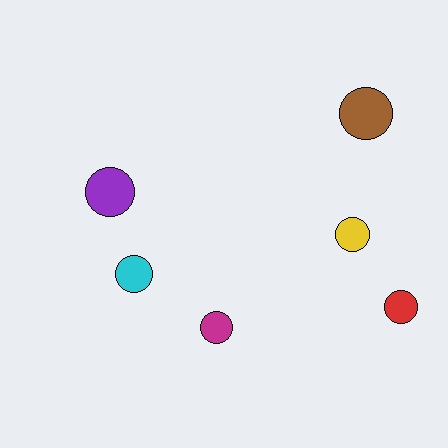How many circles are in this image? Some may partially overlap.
There are 6 circles.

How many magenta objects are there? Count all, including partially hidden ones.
There is 1 magenta object.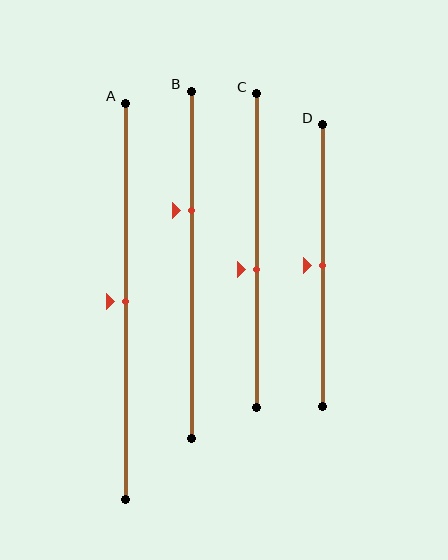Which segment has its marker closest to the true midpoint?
Segment A has its marker closest to the true midpoint.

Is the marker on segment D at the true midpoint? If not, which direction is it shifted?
Yes, the marker on segment D is at the true midpoint.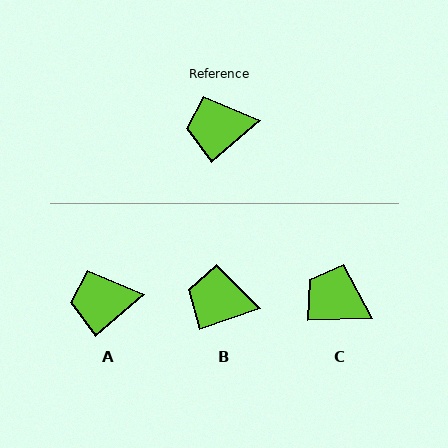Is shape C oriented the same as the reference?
No, it is off by about 38 degrees.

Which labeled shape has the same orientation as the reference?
A.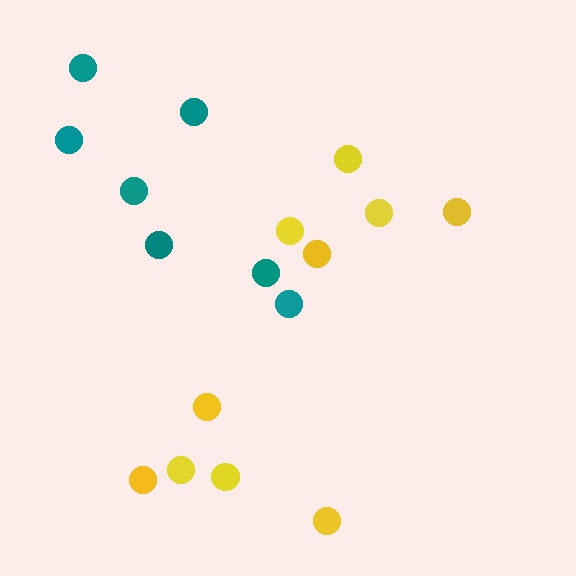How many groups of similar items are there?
There are 2 groups: one group of yellow circles (10) and one group of teal circles (7).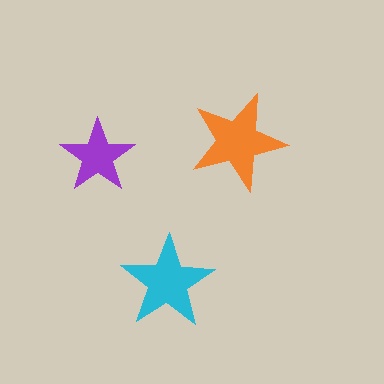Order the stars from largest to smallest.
the orange one, the cyan one, the purple one.